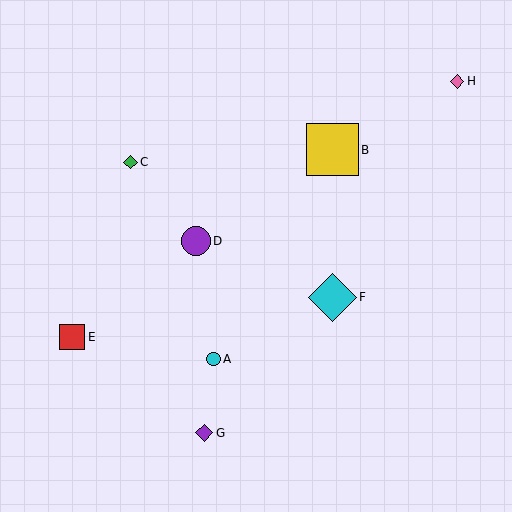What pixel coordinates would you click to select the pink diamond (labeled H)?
Click at (457, 81) to select the pink diamond H.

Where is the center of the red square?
The center of the red square is at (72, 337).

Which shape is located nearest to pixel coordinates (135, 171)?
The green diamond (labeled C) at (130, 162) is nearest to that location.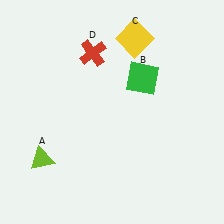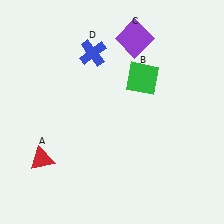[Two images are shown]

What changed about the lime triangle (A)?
In Image 1, A is lime. In Image 2, it changed to red.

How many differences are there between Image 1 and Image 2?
There are 3 differences between the two images.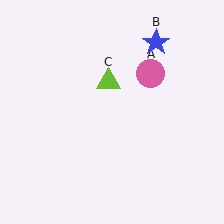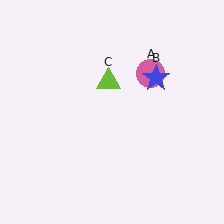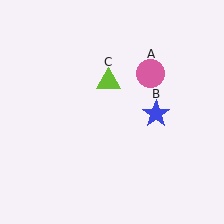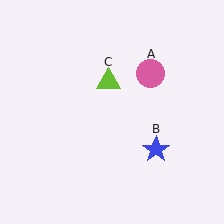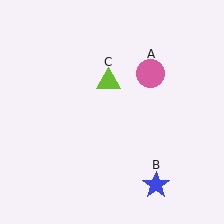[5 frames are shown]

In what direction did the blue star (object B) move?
The blue star (object B) moved down.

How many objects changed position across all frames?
1 object changed position: blue star (object B).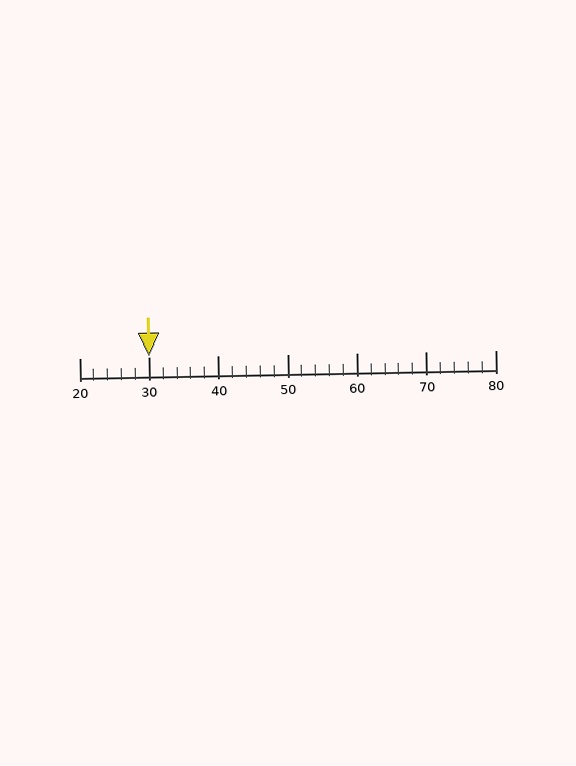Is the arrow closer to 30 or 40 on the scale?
The arrow is closer to 30.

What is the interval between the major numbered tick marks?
The major tick marks are spaced 10 units apart.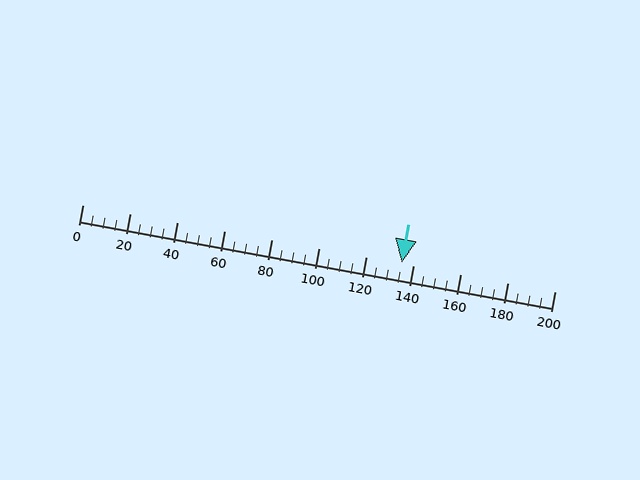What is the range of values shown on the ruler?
The ruler shows values from 0 to 200.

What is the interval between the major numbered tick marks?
The major tick marks are spaced 20 units apart.